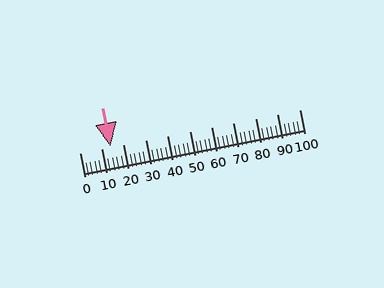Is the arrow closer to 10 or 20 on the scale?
The arrow is closer to 10.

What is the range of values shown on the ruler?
The ruler shows values from 0 to 100.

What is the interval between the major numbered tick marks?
The major tick marks are spaced 10 units apart.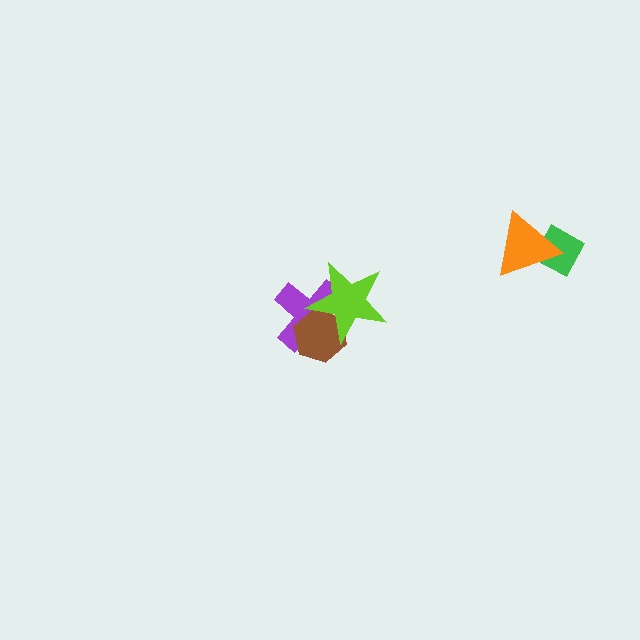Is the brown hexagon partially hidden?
Yes, it is partially covered by another shape.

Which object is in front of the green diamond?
The orange triangle is in front of the green diamond.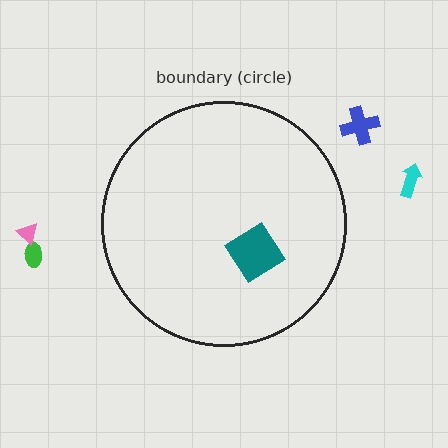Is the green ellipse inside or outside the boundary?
Outside.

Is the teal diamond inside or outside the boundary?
Inside.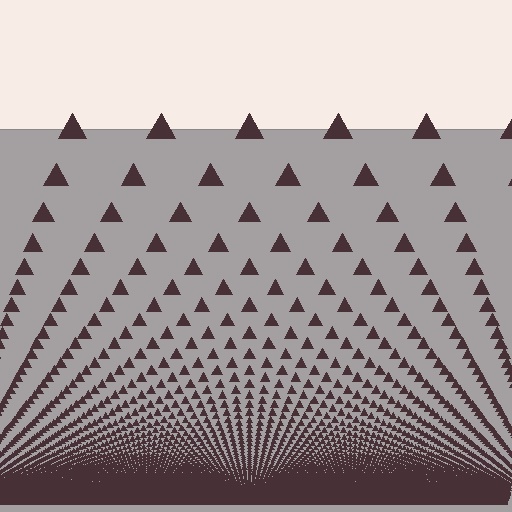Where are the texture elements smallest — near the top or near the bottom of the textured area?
Near the bottom.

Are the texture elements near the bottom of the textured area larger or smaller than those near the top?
Smaller. The gradient is inverted — elements near the bottom are smaller and denser.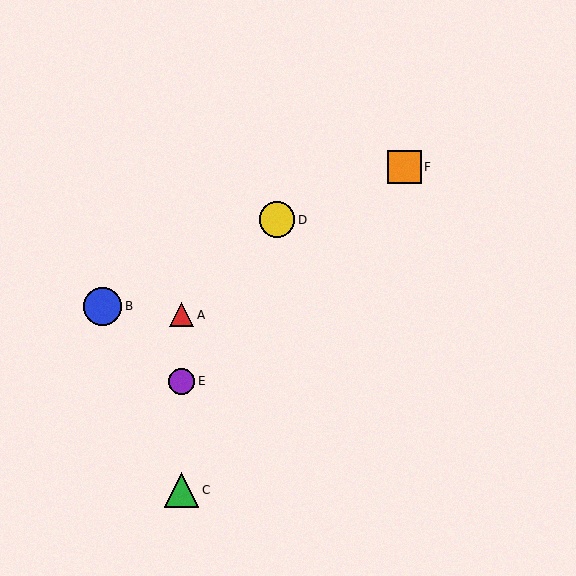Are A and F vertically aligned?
No, A is at x≈182 and F is at x≈404.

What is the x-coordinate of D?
Object D is at x≈277.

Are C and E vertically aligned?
Yes, both are at x≈182.